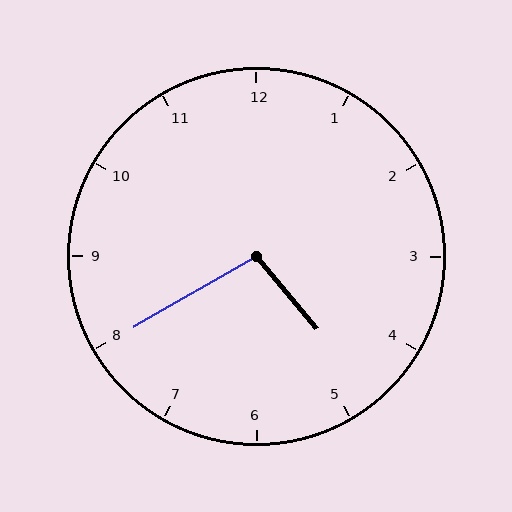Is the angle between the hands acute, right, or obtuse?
It is obtuse.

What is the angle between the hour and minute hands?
Approximately 100 degrees.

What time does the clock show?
4:40.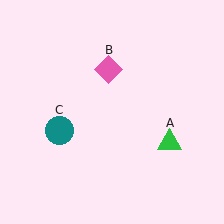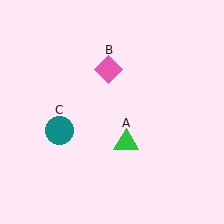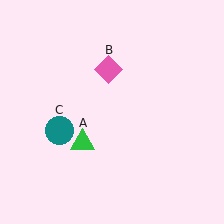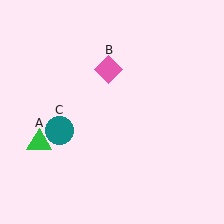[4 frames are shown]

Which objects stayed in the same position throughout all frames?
Pink diamond (object B) and teal circle (object C) remained stationary.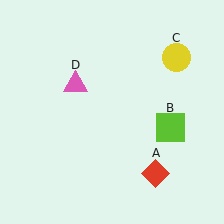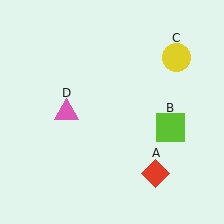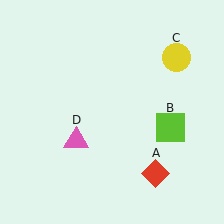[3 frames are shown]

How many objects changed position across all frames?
1 object changed position: pink triangle (object D).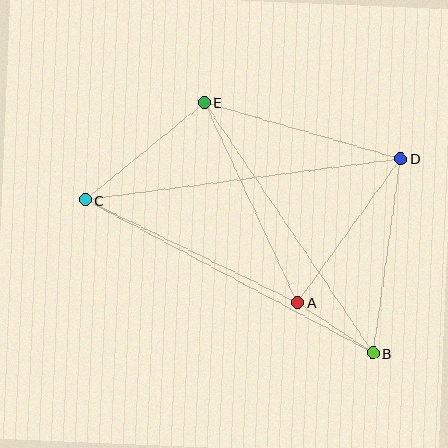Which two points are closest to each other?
Points A and B are closest to each other.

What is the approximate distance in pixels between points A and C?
The distance between A and C is approximately 236 pixels.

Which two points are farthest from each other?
Points B and C are farthest from each other.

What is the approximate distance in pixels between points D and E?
The distance between D and E is approximately 204 pixels.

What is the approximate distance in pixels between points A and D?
The distance between A and D is approximately 176 pixels.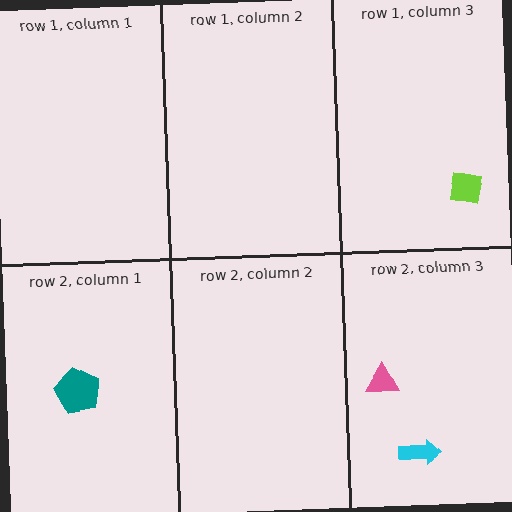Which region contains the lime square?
The row 1, column 3 region.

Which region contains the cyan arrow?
The row 2, column 3 region.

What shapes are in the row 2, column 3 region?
The pink triangle, the cyan arrow.